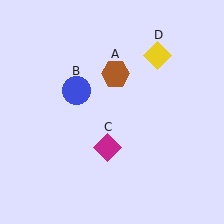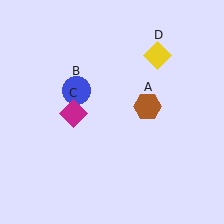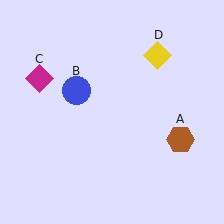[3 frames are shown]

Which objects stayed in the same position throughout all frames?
Blue circle (object B) and yellow diamond (object D) remained stationary.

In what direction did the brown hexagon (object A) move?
The brown hexagon (object A) moved down and to the right.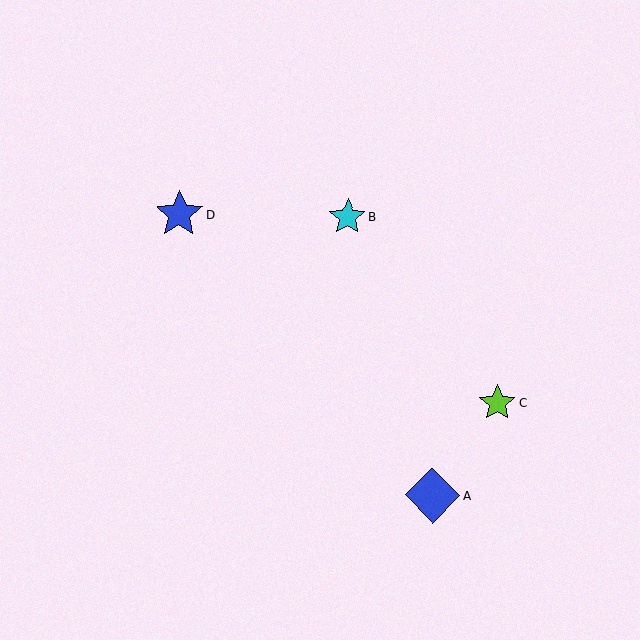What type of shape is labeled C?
Shape C is a lime star.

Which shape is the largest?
The blue diamond (labeled A) is the largest.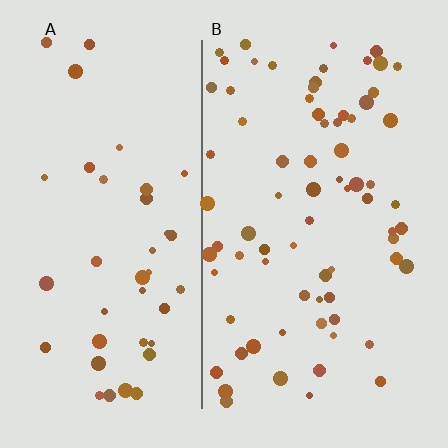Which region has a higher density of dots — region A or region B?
B (the right).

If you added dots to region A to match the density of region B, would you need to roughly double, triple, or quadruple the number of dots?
Approximately double.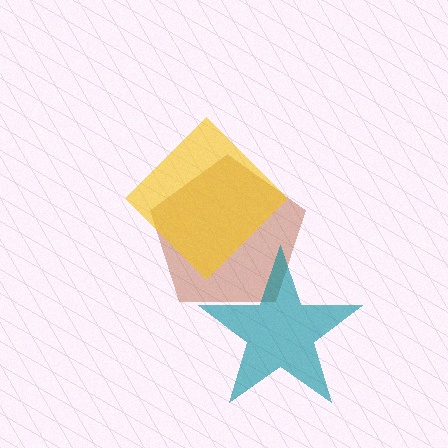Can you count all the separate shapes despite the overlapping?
Yes, there are 3 separate shapes.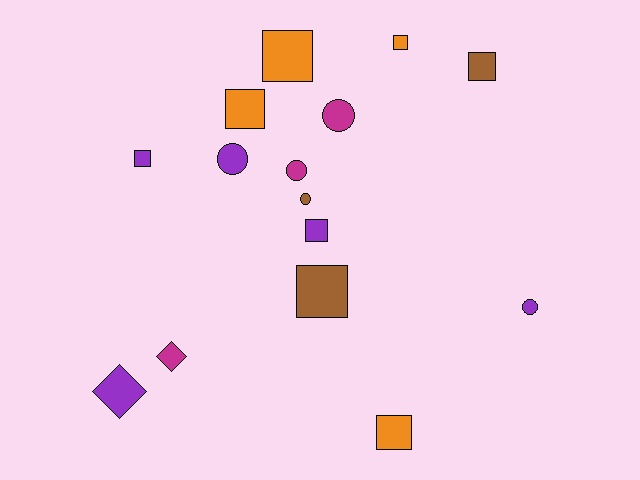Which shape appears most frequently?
Square, with 8 objects.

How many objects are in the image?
There are 15 objects.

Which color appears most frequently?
Purple, with 5 objects.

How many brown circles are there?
There is 1 brown circle.